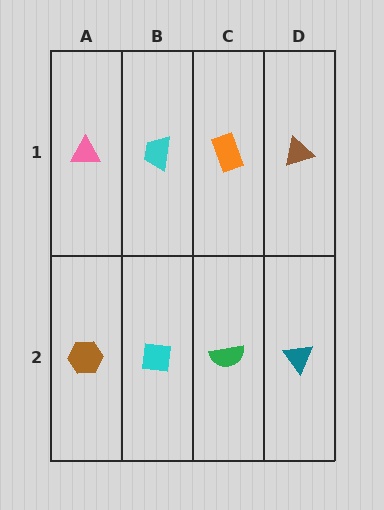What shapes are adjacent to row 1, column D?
A teal triangle (row 2, column D), an orange rectangle (row 1, column C).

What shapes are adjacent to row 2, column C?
An orange rectangle (row 1, column C), a cyan square (row 2, column B), a teal triangle (row 2, column D).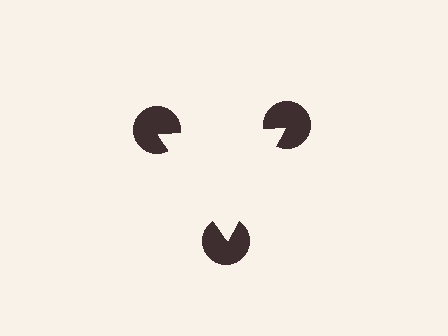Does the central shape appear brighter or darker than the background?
It typically appears slightly brighter than the background, even though no actual brightness change is drawn.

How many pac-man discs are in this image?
There are 3 — one at each vertex of the illusory triangle.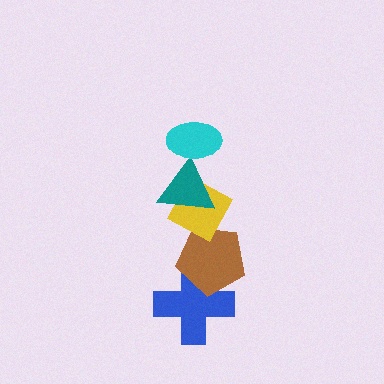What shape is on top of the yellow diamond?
The teal triangle is on top of the yellow diamond.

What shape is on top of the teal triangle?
The cyan ellipse is on top of the teal triangle.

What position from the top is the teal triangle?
The teal triangle is 2nd from the top.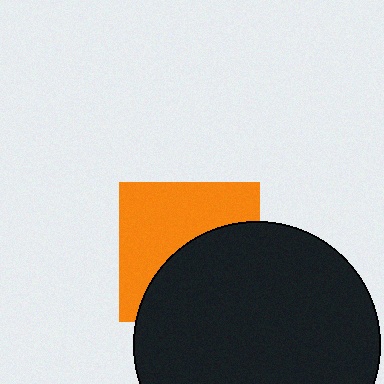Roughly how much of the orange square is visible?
About half of it is visible (roughly 52%).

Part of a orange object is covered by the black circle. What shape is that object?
It is a square.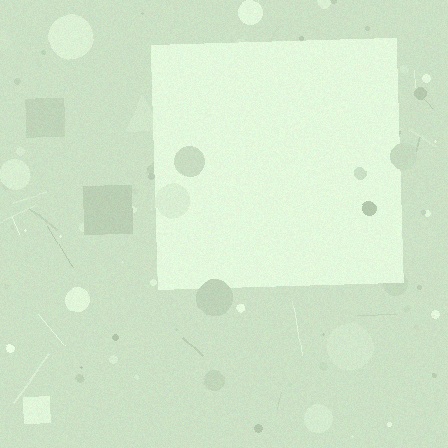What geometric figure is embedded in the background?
A square is embedded in the background.